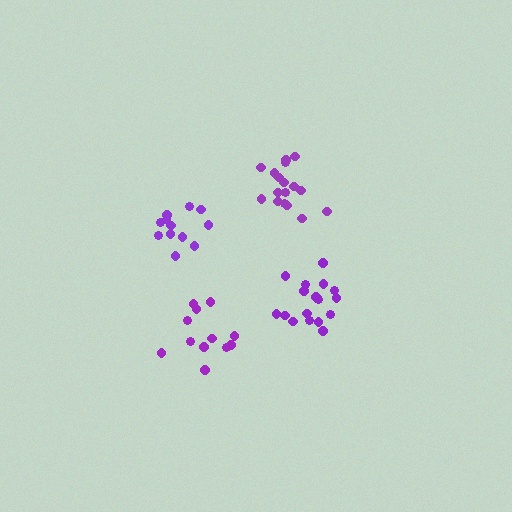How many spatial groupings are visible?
There are 4 spatial groupings.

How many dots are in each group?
Group 1: 17 dots, Group 2: 17 dots, Group 3: 12 dots, Group 4: 12 dots (58 total).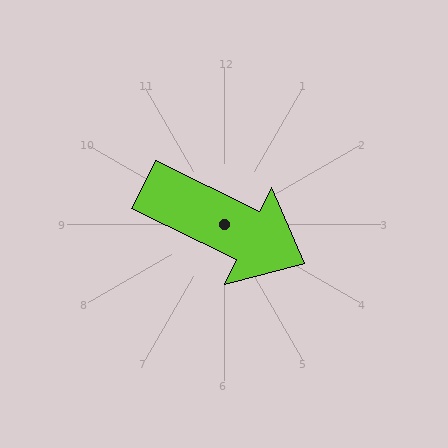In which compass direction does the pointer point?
Southeast.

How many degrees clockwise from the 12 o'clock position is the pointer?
Approximately 116 degrees.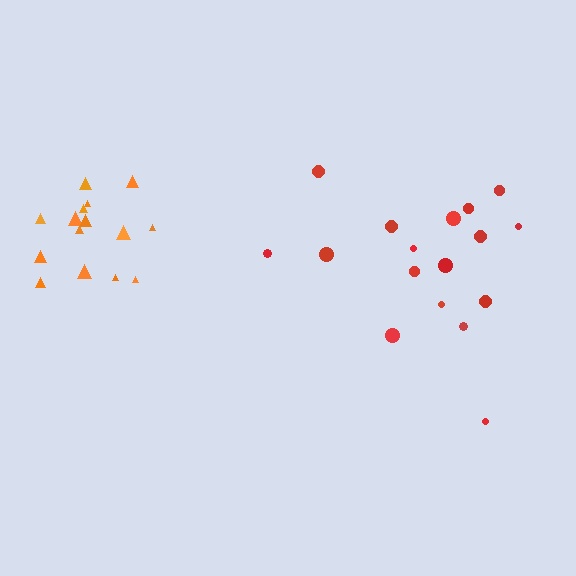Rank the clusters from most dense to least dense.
orange, red.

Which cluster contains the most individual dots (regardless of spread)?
Red (17).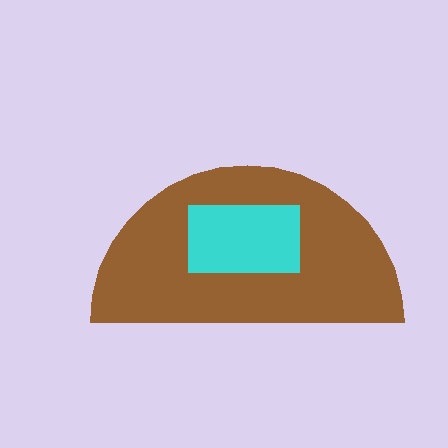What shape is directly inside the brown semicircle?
The cyan rectangle.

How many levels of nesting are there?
2.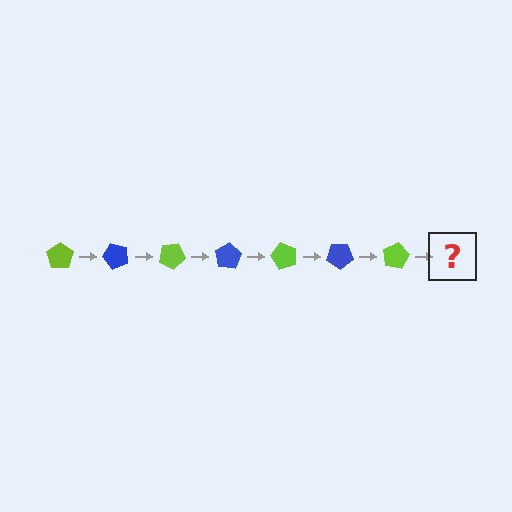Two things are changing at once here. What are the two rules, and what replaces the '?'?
The two rules are that it rotates 50 degrees each step and the color cycles through lime and blue. The '?' should be a blue pentagon, rotated 350 degrees from the start.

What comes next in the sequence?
The next element should be a blue pentagon, rotated 350 degrees from the start.